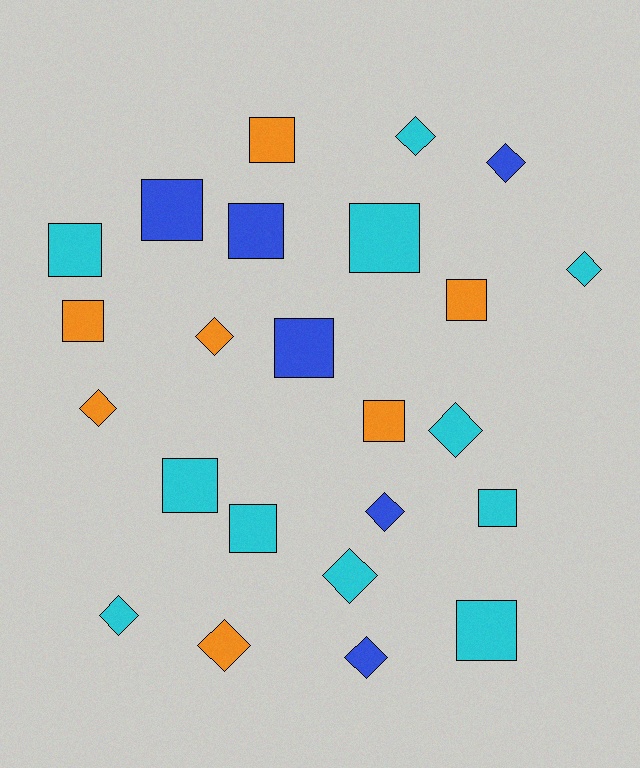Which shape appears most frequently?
Square, with 13 objects.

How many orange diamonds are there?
There are 3 orange diamonds.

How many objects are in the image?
There are 24 objects.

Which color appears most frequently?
Cyan, with 11 objects.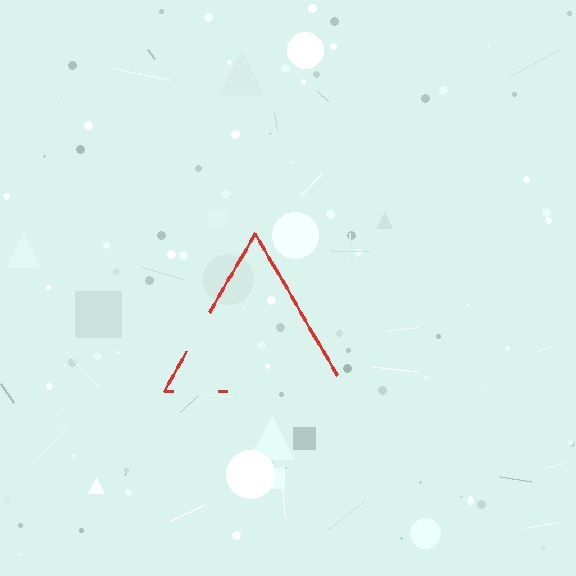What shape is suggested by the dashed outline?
The dashed outline suggests a triangle.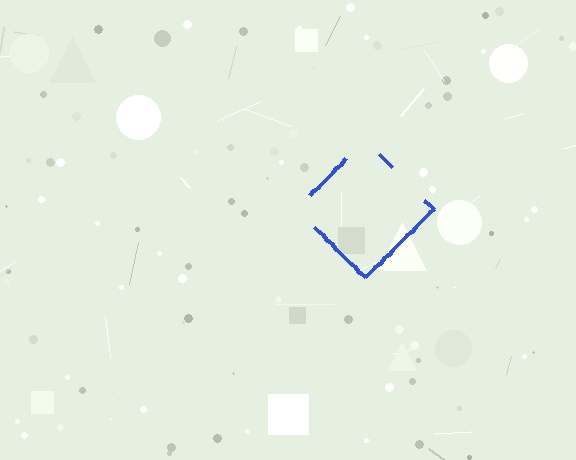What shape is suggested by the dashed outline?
The dashed outline suggests a diamond.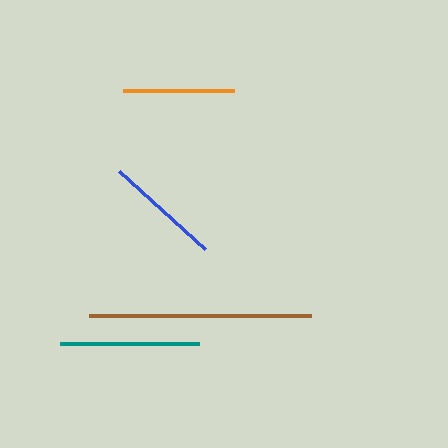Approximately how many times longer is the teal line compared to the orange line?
The teal line is approximately 1.2 times the length of the orange line.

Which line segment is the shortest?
The orange line is the shortest at approximately 112 pixels.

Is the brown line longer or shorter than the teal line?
The brown line is longer than the teal line.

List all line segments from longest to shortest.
From longest to shortest: brown, teal, blue, orange.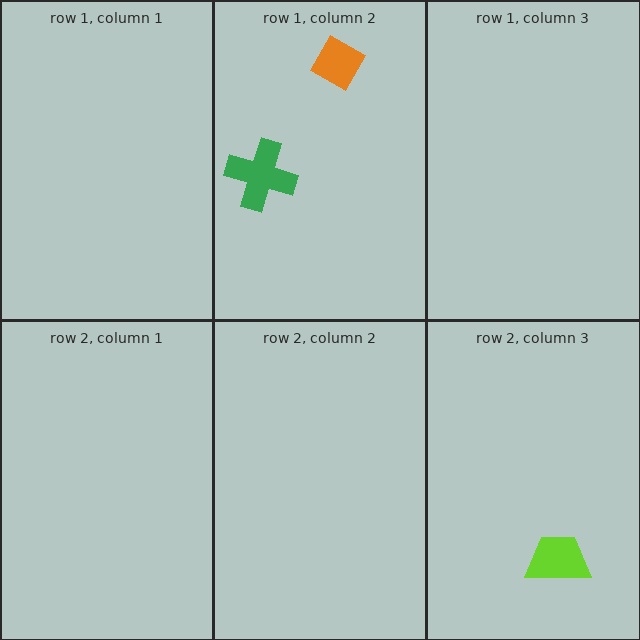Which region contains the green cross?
The row 1, column 2 region.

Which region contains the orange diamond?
The row 1, column 2 region.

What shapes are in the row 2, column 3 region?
The lime trapezoid.